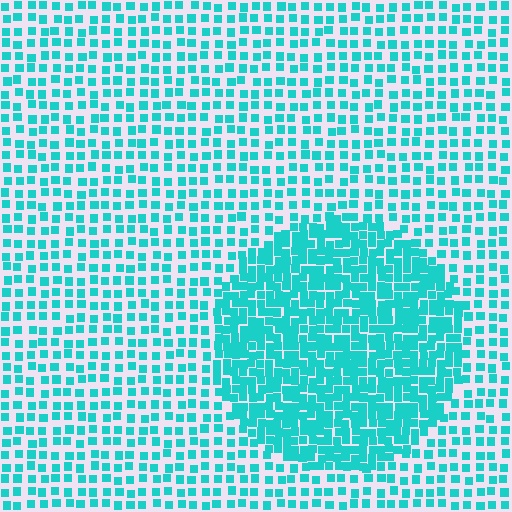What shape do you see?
I see a circle.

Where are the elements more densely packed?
The elements are more densely packed inside the circle boundary.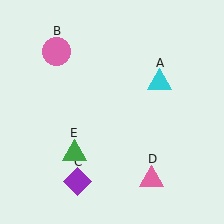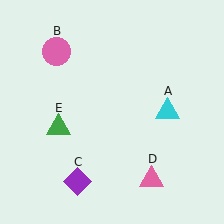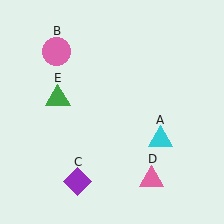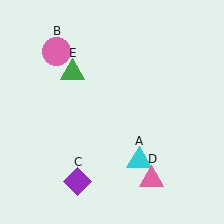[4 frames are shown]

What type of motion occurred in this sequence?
The cyan triangle (object A), green triangle (object E) rotated clockwise around the center of the scene.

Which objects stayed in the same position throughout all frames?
Pink circle (object B) and purple diamond (object C) and pink triangle (object D) remained stationary.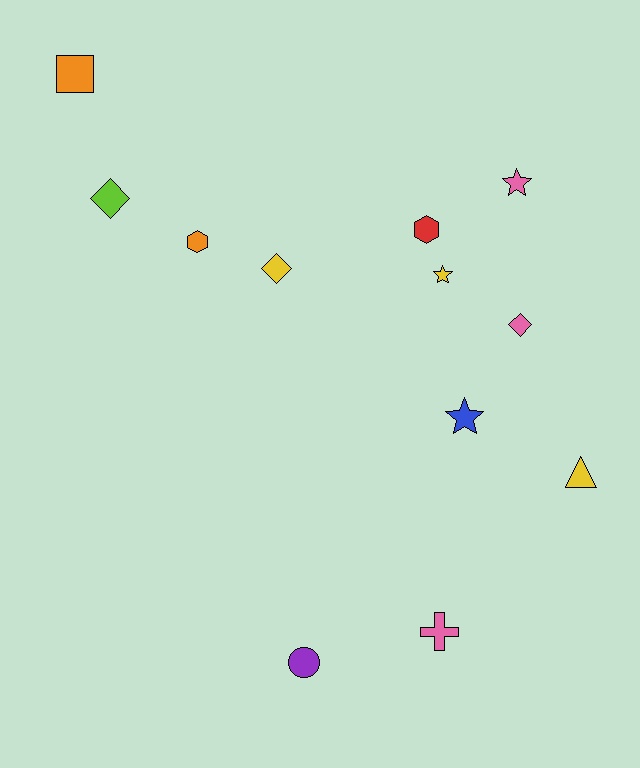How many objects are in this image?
There are 12 objects.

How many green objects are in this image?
There are no green objects.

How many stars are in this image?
There are 3 stars.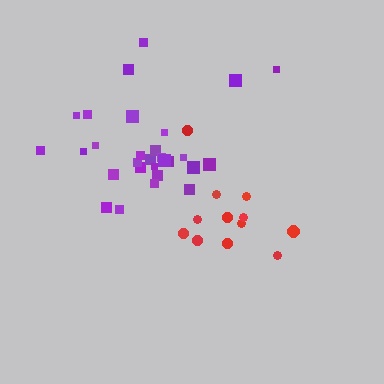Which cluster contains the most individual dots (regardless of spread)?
Purple (29).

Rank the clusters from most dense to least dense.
purple, red.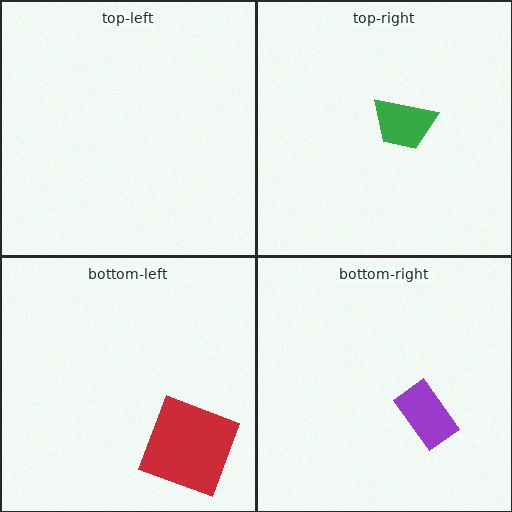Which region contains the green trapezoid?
The top-right region.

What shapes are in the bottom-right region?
The purple rectangle.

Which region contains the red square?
The bottom-left region.